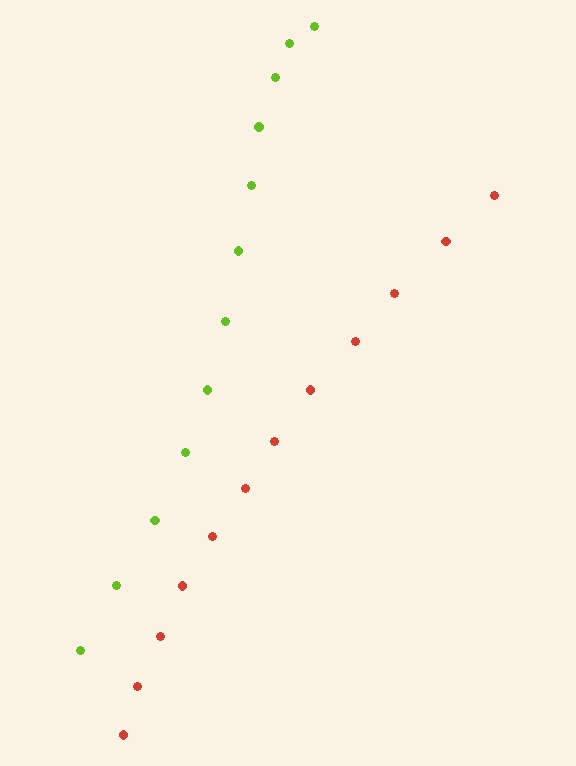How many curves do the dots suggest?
There are 2 distinct paths.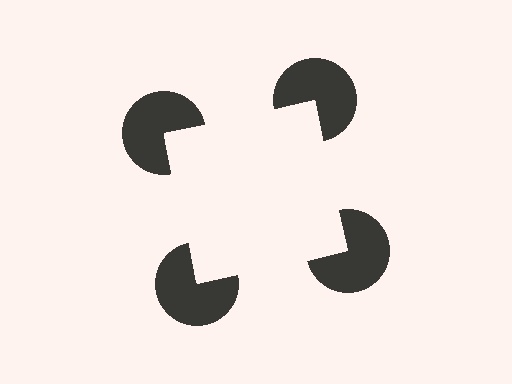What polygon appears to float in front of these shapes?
An illusory square — its edges are inferred from the aligned wedge cuts in the pac-man discs, not physically drawn.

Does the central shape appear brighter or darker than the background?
It typically appears slightly brighter than the background, even though no actual brightness change is drawn.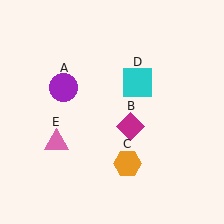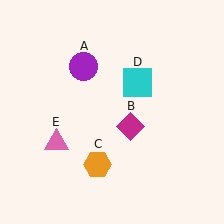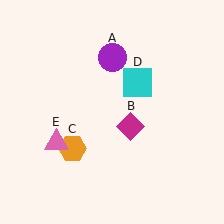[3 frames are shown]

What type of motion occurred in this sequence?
The purple circle (object A), orange hexagon (object C) rotated clockwise around the center of the scene.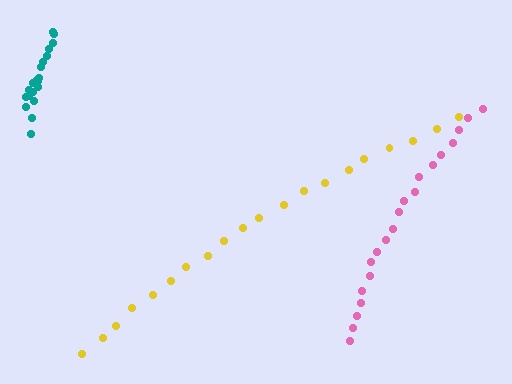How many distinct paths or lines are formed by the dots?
There are 3 distinct paths.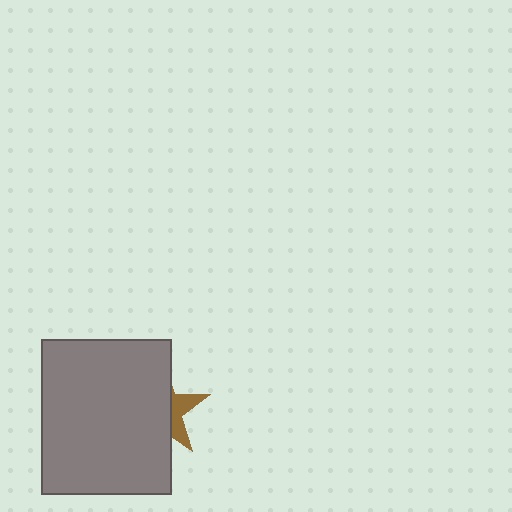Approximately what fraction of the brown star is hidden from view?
Roughly 68% of the brown star is hidden behind the gray rectangle.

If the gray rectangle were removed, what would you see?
You would see the complete brown star.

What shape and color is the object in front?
The object in front is a gray rectangle.